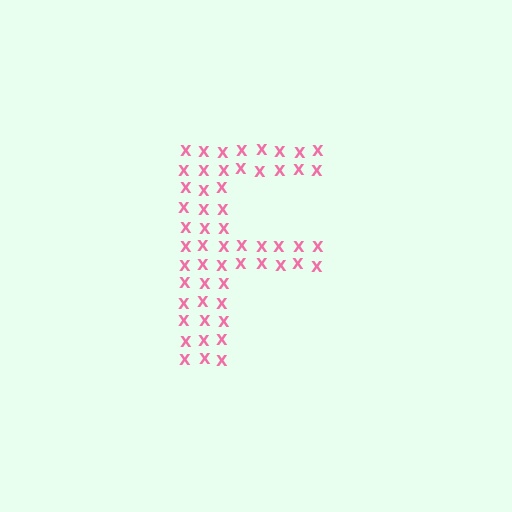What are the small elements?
The small elements are letter X's.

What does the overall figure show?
The overall figure shows the letter F.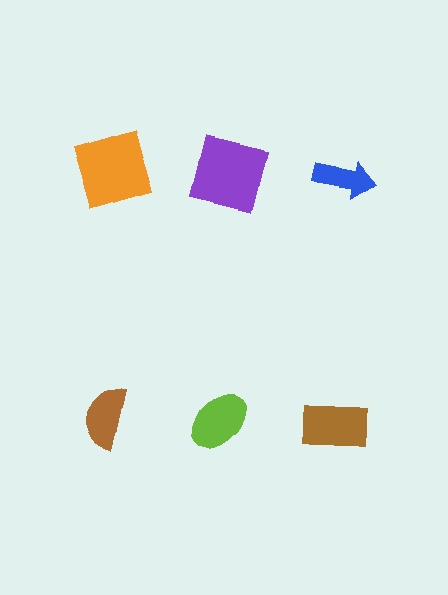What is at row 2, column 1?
A brown semicircle.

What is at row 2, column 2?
A lime ellipse.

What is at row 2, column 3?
A brown rectangle.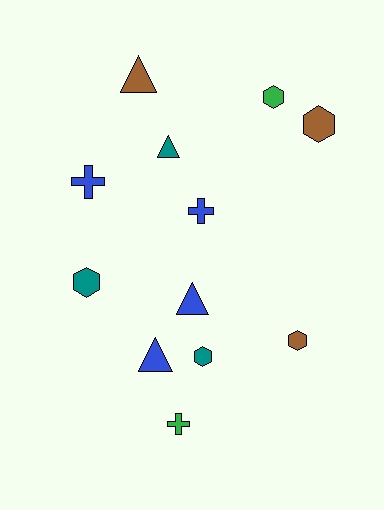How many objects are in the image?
There are 12 objects.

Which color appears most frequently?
Blue, with 4 objects.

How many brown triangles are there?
There is 1 brown triangle.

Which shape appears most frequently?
Hexagon, with 5 objects.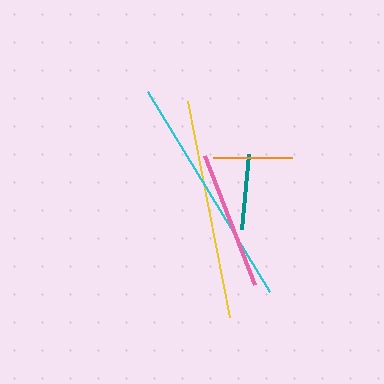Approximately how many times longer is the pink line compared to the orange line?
The pink line is approximately 1.8 times the length of the orange line.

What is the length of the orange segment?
The orange segment is approximately 79 pixels long.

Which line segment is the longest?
The cyan line is the longest at approximately 234 pixels.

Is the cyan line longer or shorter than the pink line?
The cyan line is longer than the pink line.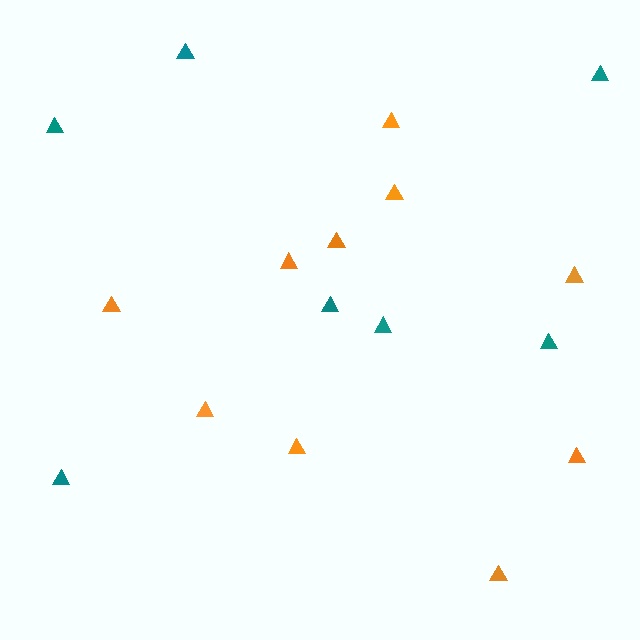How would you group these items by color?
There are 2 groups: one group of teal triangles (7) and one group of orange triangles (10).